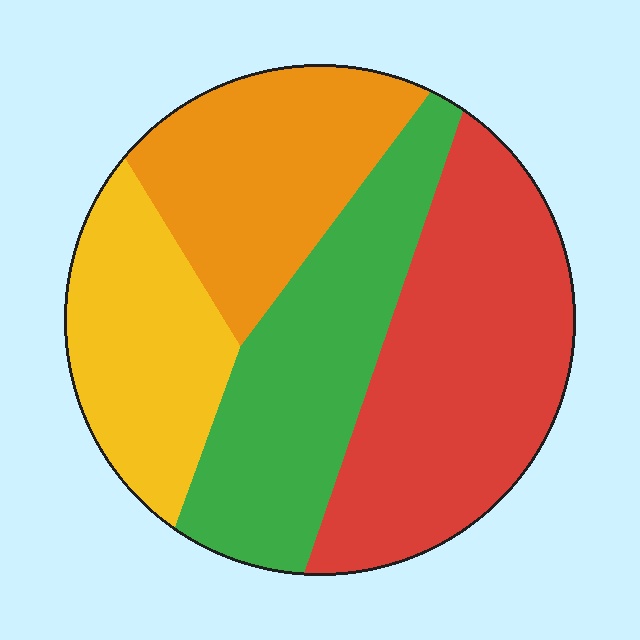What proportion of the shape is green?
Green covers roughly 25% of the shape.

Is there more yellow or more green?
Green.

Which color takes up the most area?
Red, at roughly 35%.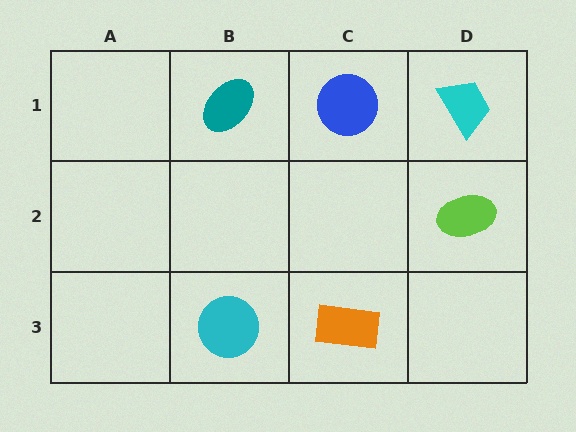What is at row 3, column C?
An orange rectangle.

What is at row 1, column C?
A blue circle.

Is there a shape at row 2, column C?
No, that cell is empty.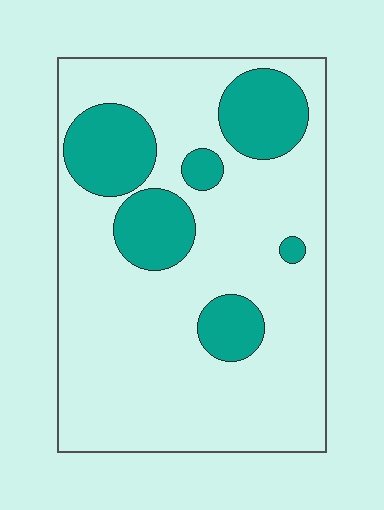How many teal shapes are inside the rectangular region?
6.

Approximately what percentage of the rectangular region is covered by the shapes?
Approximately 25%.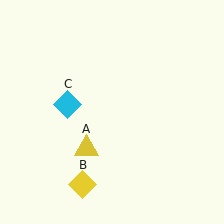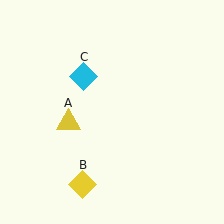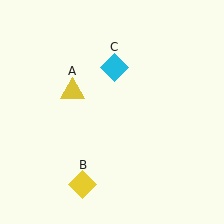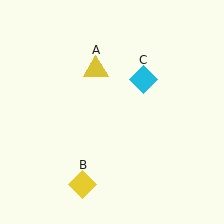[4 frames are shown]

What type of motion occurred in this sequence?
The yellow triangle (object A), cyan diamond (object C) rotated clockwise around the center of the scene.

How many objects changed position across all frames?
2 objects changed position: yellow triangle (object A), cyan diamond (object C).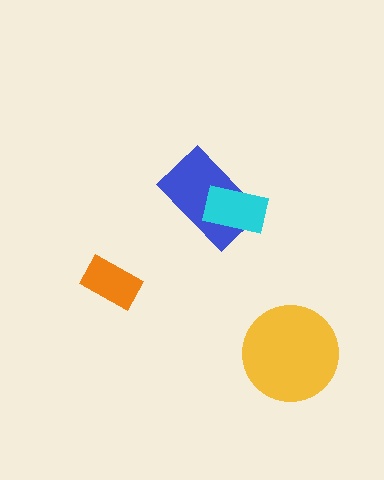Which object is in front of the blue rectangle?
The cyan rectangle is in front of the blue rectangle.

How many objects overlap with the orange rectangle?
0 objects overlap with the orange rectangle.